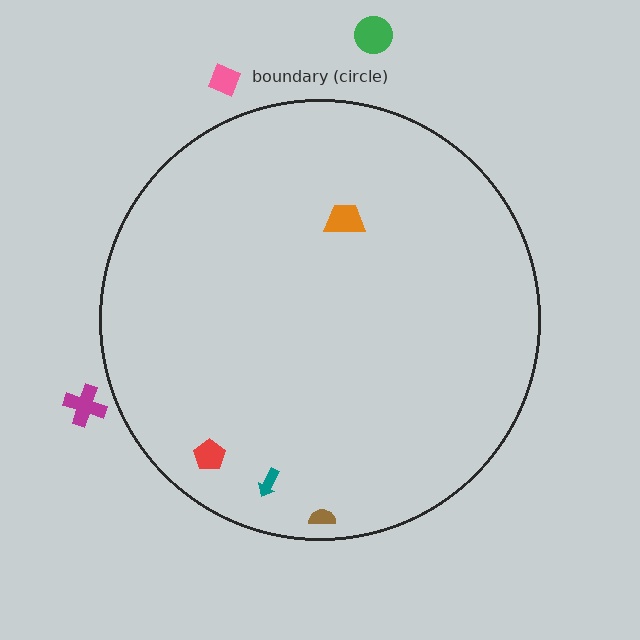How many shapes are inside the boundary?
4 inside, 3 outside.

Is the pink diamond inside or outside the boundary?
Outside.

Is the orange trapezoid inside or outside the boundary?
Inside.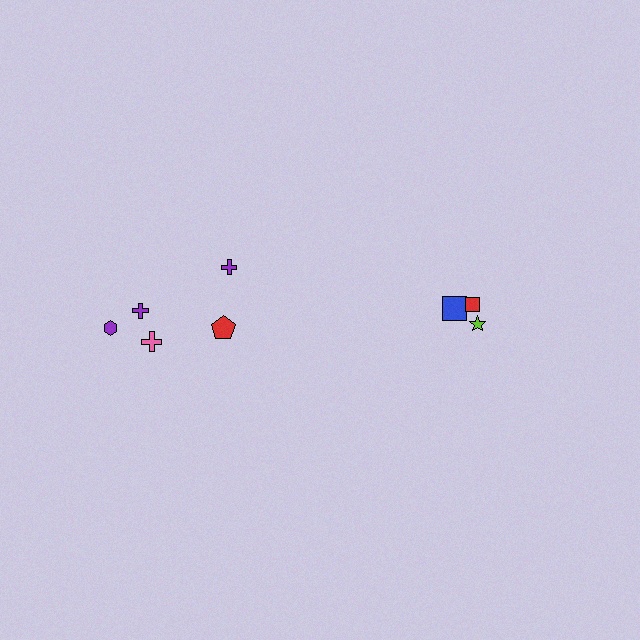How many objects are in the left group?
There are 5 objects.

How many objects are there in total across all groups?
There are 8 objects.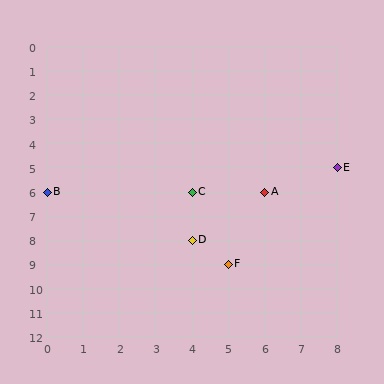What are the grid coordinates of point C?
Point C is at grid coordinates (4, 6).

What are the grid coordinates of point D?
Point D is at grid coordinates (4, 8).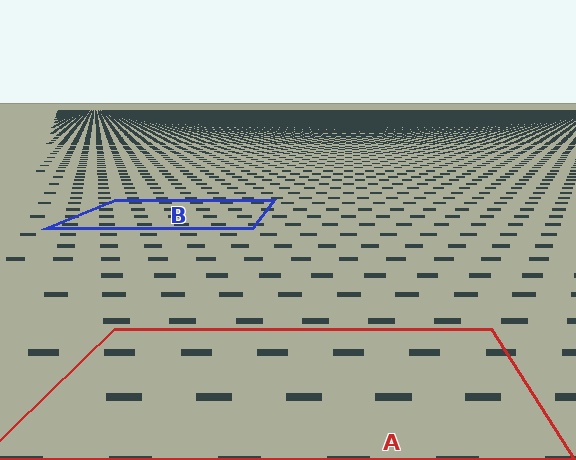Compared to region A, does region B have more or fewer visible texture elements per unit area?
Region B has more texture elements per unit area — they are packed more densely because it is farther away.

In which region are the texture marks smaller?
The texture marks are smaller in region B, because it is farther away.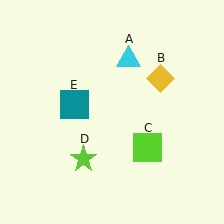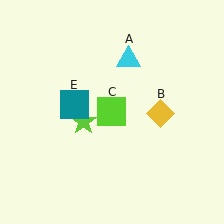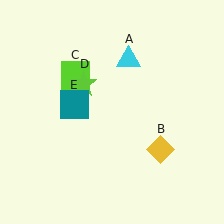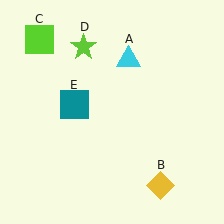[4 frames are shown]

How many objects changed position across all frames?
3 objects changed position: yellow diamond (object B), lime square (object C), lime star (object D).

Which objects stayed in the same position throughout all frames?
Cyan triangle (object A) and teal square (object E) remained stationary.